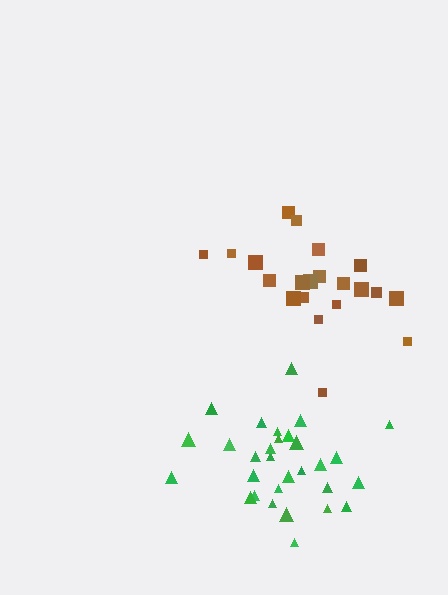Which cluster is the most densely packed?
Green.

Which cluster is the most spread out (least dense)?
Brown.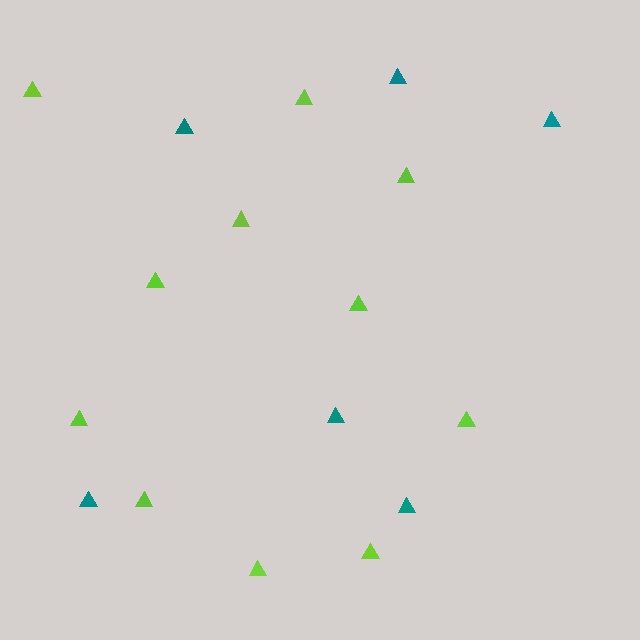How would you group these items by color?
There are 2 groups: one group of teal triangles (6) and one group of lime triangles (11).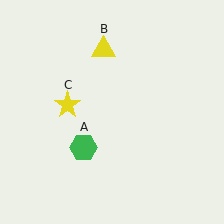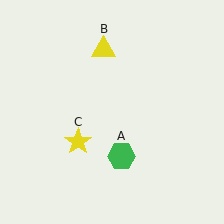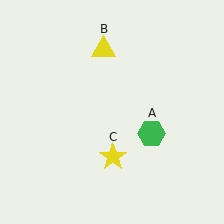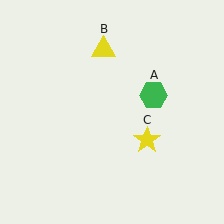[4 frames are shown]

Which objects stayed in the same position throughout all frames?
Yellow triangle (object B) remained stationary.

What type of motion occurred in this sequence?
The green hexagon (object A), yellow star (object C) rotated counterclockwise around the center of the scene.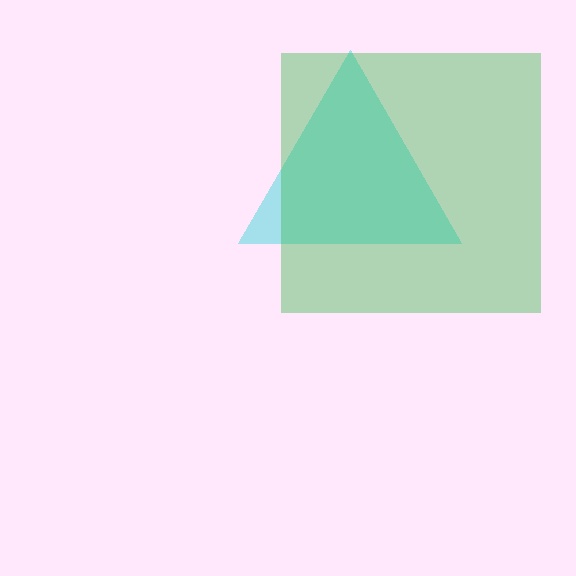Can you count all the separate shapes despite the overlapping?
Yes, there are 2 separate shapes.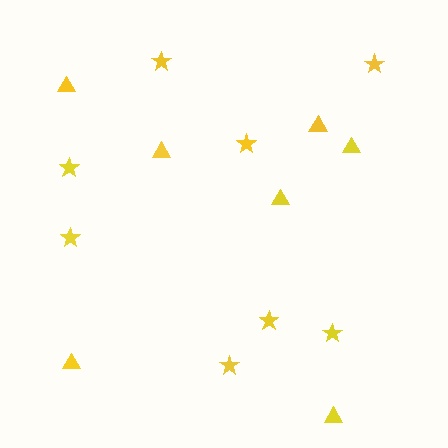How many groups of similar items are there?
There are 2 groups: one group of triangles (7) and one group of stars (8).